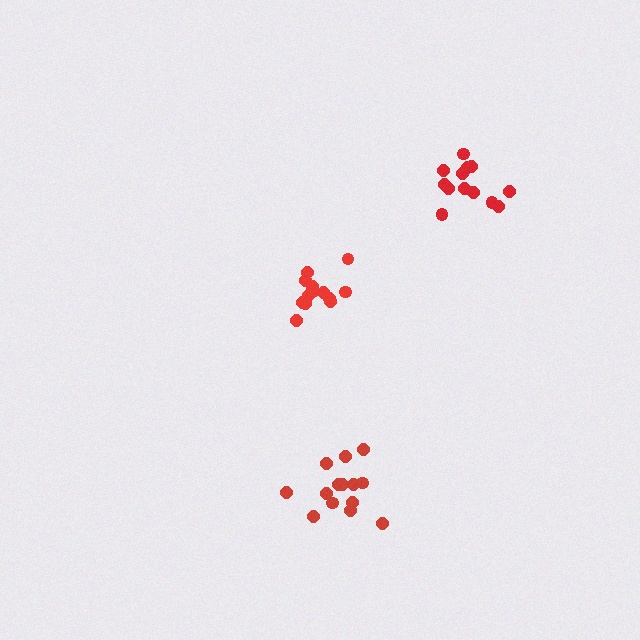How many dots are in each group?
Group 1: 13 dots, Group 2: 15 dots, Group 3: 13 dots (41 total).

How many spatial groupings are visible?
There are 3 spatial groupings.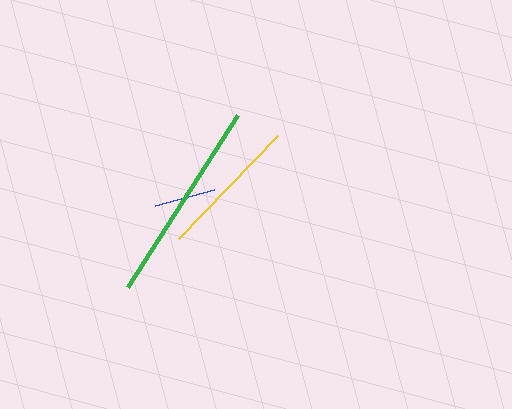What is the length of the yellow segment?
The yellow segment is approximately 142 pixels long.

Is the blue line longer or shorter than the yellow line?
The yellow line is longer than the blue line.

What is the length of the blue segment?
The blue segment is approximately 62 pixels long.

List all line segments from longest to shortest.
From longest to shortest: green, yellow, blue.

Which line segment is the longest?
The green line is the longest at approximately 204 pixels.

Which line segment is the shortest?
The blue line is the shortest at approximately 62 pixels.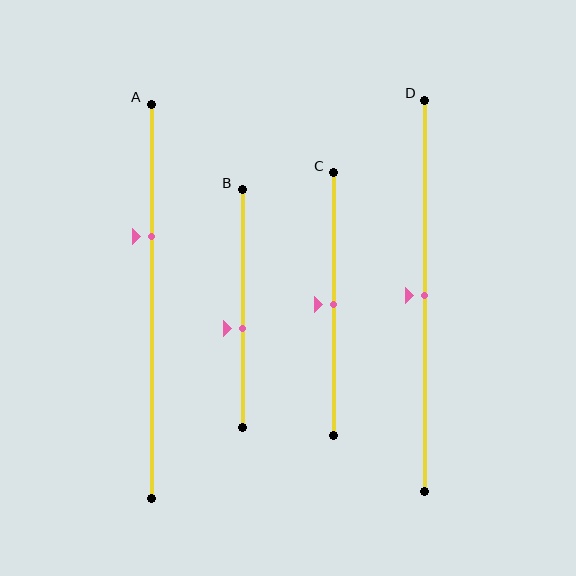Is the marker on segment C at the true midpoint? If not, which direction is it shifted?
Yes, the marker on segment C is at the true midpoint.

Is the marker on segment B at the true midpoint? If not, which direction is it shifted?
No, the marker on segment B is shifted downward by about 8% of the segment length.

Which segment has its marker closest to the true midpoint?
Segment C has its marker closest to the true midpoint.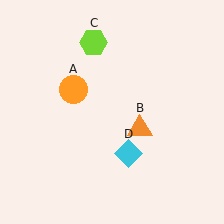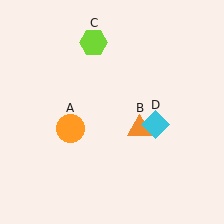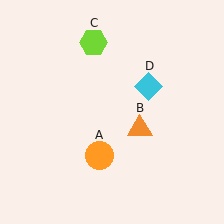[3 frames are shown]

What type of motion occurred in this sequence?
The orange circle (object A), cyan diamond (object D) rotated counterclockwise around the center of the scene.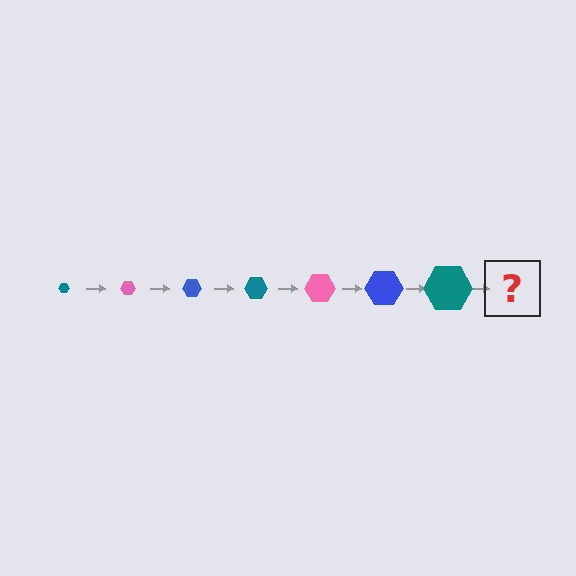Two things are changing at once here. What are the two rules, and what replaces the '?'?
The two rules are that the hexagon grows larger each step and the color cycles through teal, pink, and blue. The '?' should be a pink hexagon, larger than the previous one.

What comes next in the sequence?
The next element should be a pink hexagon, larger than the previous one.